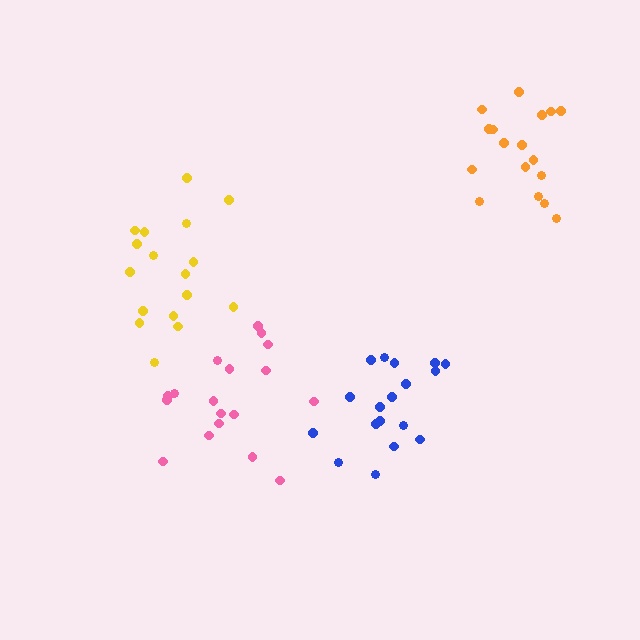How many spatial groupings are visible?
There are 4 spatial groupings.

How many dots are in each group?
Group 1: 18 dots, Group 2: 17 dots, Group 3: 18 dots, Group 4: 17 dots (70 total).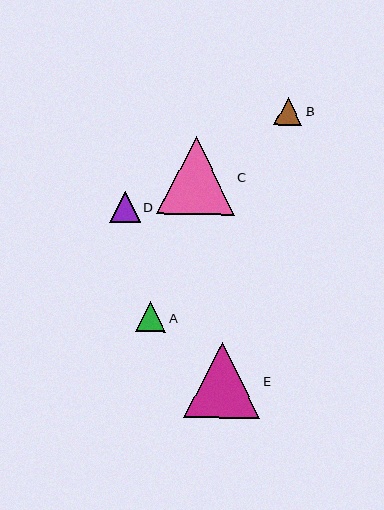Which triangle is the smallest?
Triangle B is the smallest with a size of approximately 28 pixels.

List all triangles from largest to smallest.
From largest to smallest: C, E, D, A, B.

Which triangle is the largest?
Triangle C is the largest with a size of approximately 78 pixels.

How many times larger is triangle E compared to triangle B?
Triangle E is approximately 2.7 times the size of triangle B.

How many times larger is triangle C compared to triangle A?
Triangle C is approximately 2.6 times the size of triangle A.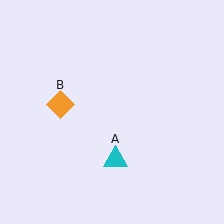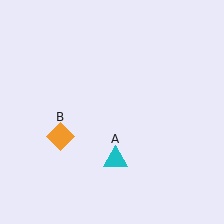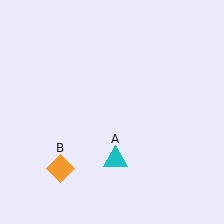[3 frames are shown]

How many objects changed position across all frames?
1 object changed position: orange diamond (object B).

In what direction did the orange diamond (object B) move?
The orange diamond (object B) moved down.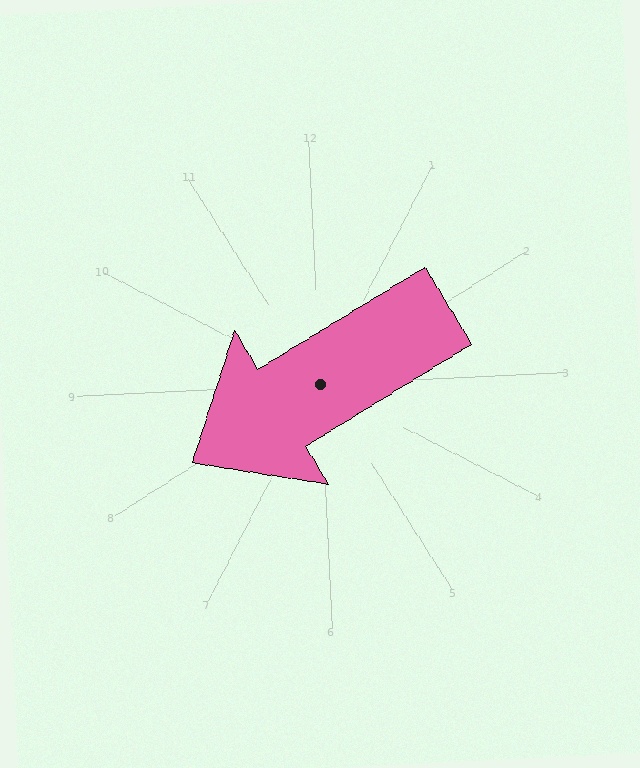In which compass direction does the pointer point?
Southwest.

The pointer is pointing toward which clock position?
Roughly 8 o'clock.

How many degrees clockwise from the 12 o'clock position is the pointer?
Approximately 241 degrees.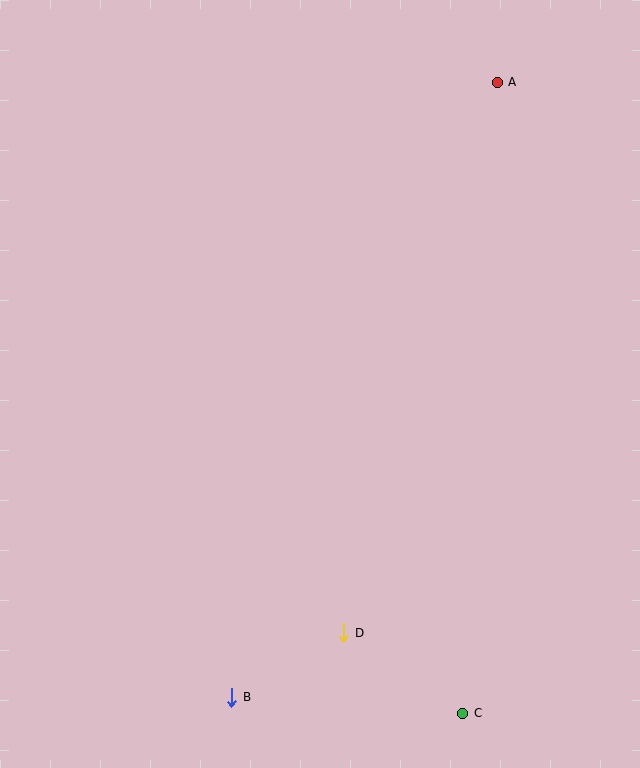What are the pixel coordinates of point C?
Point C is at (463, 713).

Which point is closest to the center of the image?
Point D at (344, 633) is closest to the center.